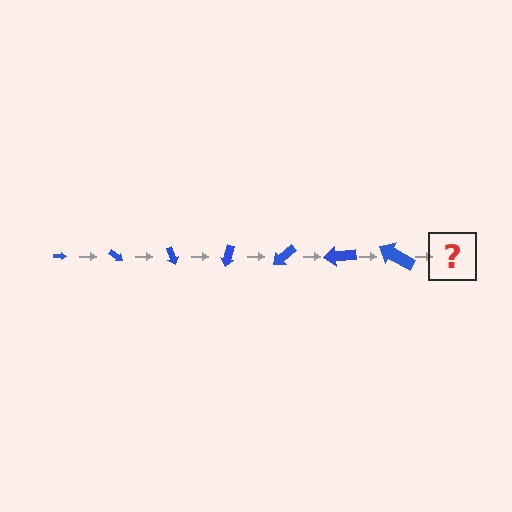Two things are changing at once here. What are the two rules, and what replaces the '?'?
The two rules are that the arrow grows larger each step and it rotates 35 degrees each step. The '?' should be an arrow, larger than the previous one and rotated 245 degrees from the start.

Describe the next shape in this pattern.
It should be an arrow, larger than the previous one and rotated 245 degrees from the start.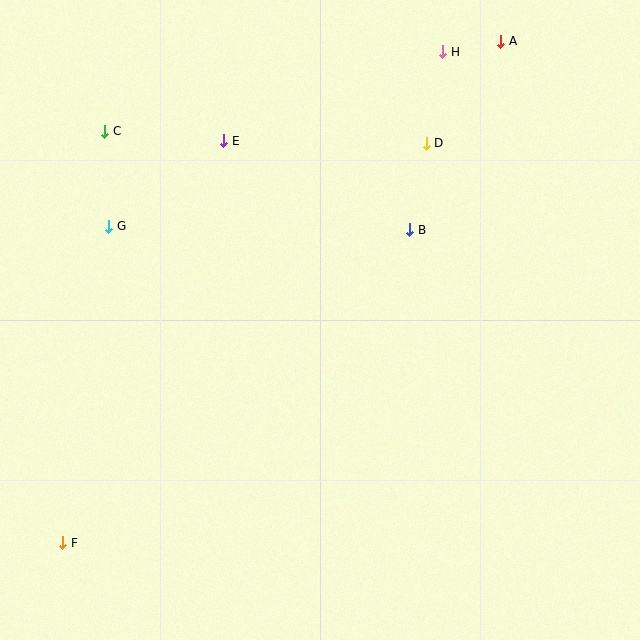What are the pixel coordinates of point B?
Point B is at (410, 230).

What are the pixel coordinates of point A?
Point A is at (501, 41).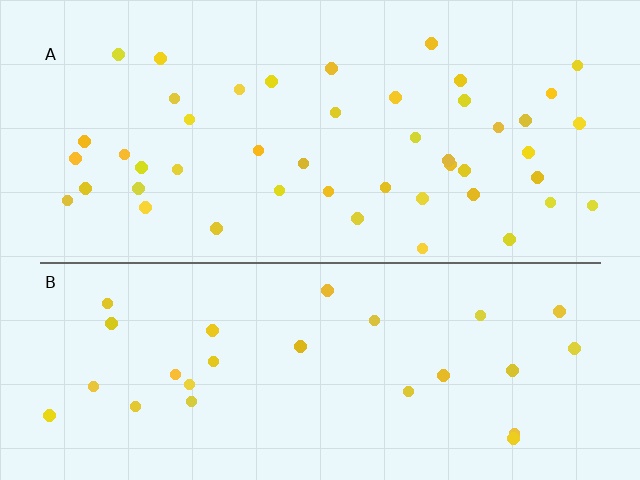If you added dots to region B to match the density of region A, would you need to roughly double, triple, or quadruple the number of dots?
Approximately double.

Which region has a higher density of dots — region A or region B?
A (the top).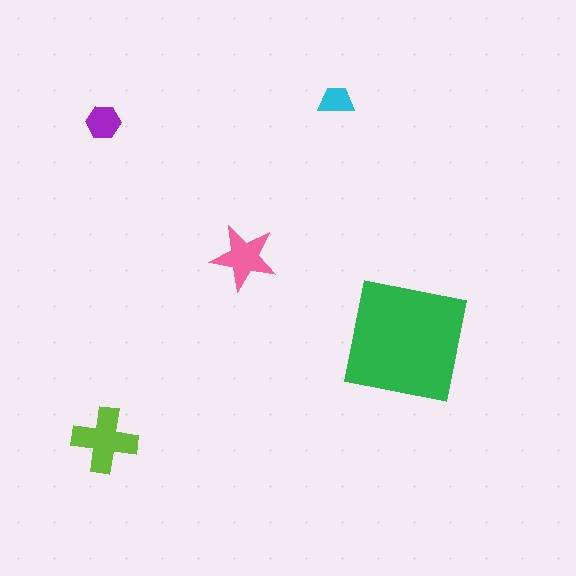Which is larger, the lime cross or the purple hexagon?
The lime cross.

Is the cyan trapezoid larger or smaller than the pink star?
Smaller.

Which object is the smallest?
The cyan trapezoid.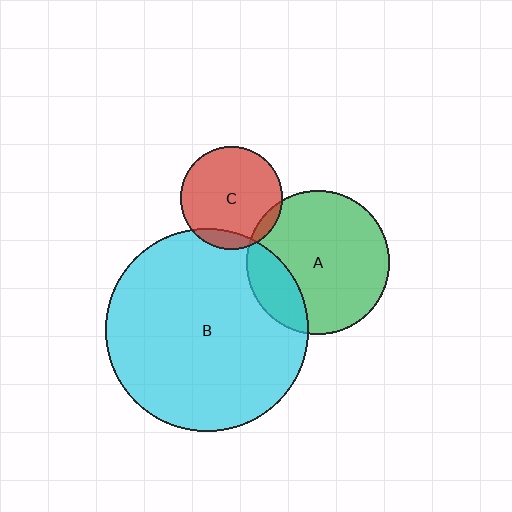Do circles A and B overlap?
Yes.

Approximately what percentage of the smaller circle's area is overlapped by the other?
Approximately 20%.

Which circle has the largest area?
Circle B (cyan).